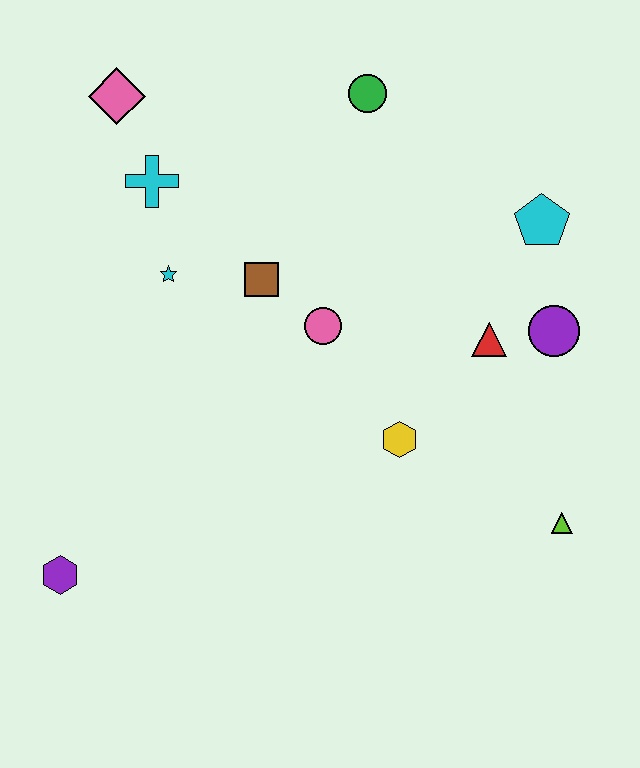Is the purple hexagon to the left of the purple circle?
Yes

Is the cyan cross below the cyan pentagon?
No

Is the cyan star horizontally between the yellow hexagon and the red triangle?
No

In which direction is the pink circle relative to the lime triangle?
The pink circle is to the left of the lime triangle.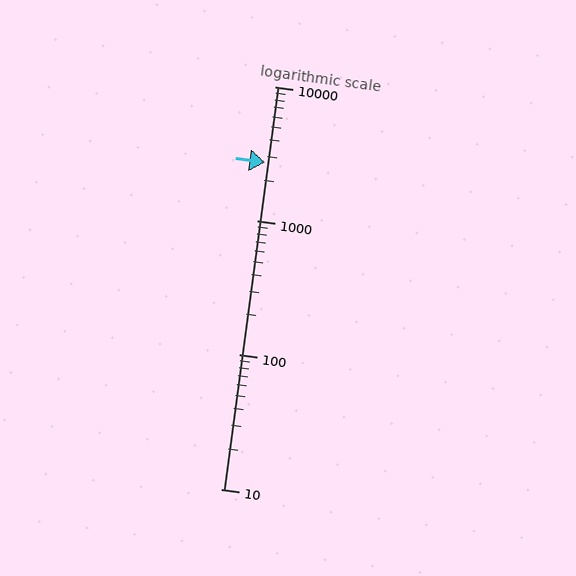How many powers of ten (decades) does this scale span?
The scale spans 3 decades, from 10 to 10000.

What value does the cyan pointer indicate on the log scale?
The pointer indicates approximately 2700.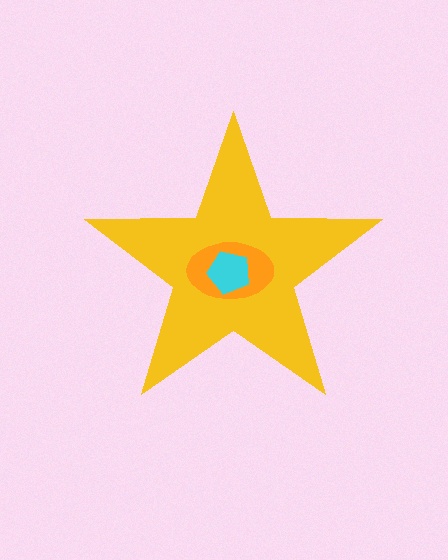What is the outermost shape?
The yellow star.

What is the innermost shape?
The cyan pentagon.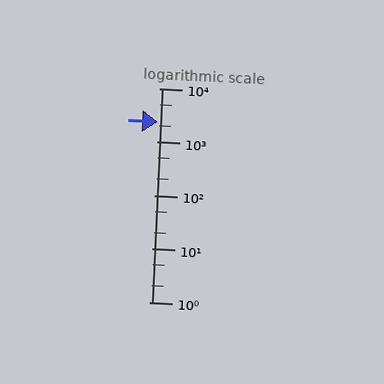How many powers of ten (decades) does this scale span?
The scale spans 4 decades, from 1 to 10000.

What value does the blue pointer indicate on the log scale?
The pointer indicates approximately 2400.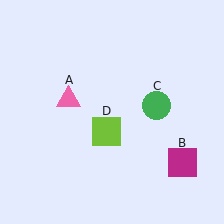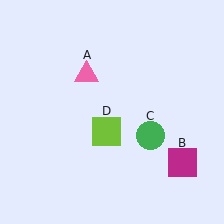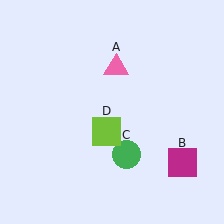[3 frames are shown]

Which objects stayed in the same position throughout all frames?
Magenta square (object B) and lime square (object D) remained stationary.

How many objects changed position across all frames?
2 objects changed position: pink triangle (object A), green circle (object C).